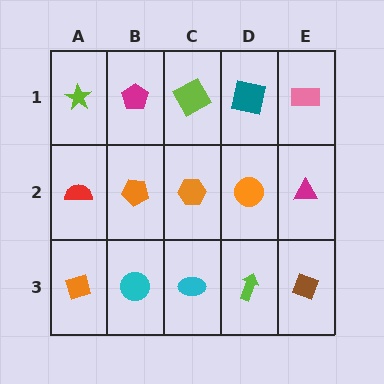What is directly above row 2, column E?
A pink rectangle.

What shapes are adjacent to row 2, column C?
A lime square (row 1, column C), a cyan ellipse (row 3, column C), an orange pentagon (row 2, column B), an orange circle (row 2, column D).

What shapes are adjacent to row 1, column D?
An orange circle (row 2, column D), a lime square (row 1, column C), a pink rectangle (row 1, column E).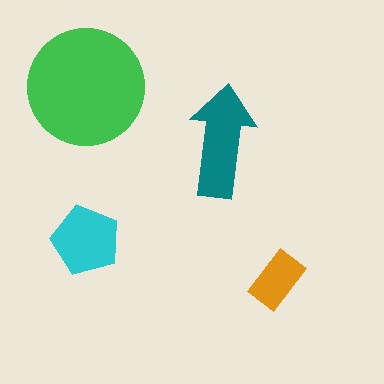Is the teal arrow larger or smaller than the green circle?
Smaller.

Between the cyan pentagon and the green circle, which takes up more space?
The green circle.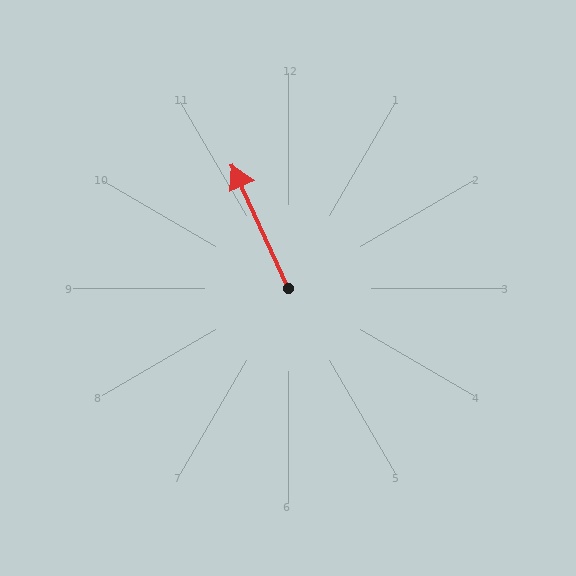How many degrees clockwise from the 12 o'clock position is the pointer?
Approximately 336 degrees.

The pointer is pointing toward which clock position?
Roughly 11 o'clock.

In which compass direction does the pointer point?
Northwest.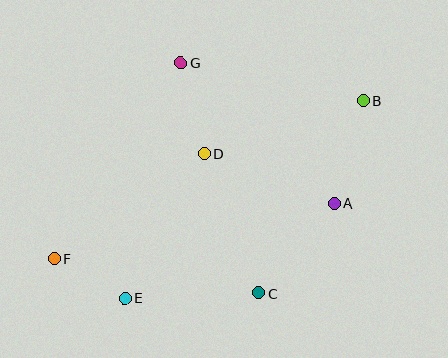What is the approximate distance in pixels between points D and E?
The distance between D and E is approximately 165 pixels.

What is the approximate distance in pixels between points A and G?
The distance between A and G is approximately 208 pixels.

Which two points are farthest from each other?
Points B and F are farthest from each other.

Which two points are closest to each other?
Points E and F are closest to each other.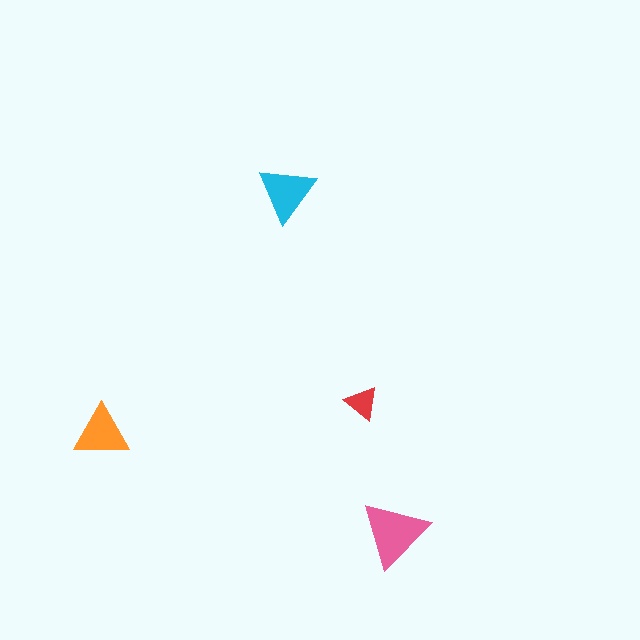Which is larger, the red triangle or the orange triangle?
The orange one.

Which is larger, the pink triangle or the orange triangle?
The pink one.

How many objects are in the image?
There are 4 objects in the image.